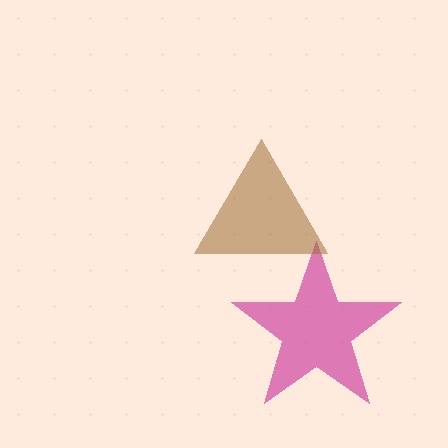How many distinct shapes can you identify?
There are 2 distinct shapes: a magenta star, a brown triangle.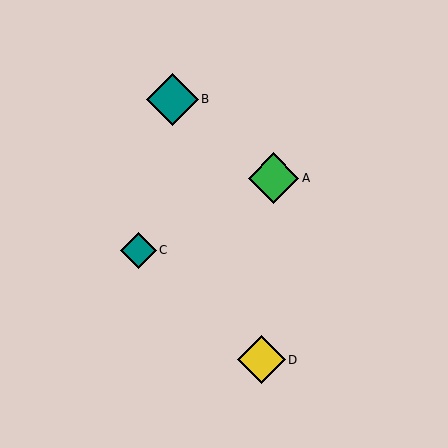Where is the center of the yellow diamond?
The center of the yellow diamond is at (261, 360).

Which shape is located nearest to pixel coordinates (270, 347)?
The yellow diamond (labeled D) at (261, 360) is nearest to that location.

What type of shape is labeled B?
Shape B is a teal diamond.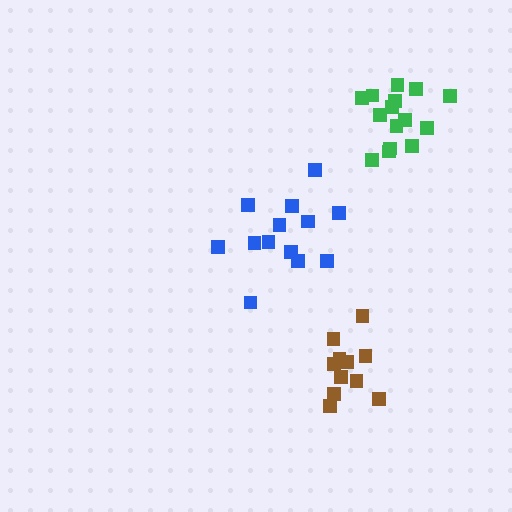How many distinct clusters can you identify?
There are 3 distinct clusters.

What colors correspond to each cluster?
The clusters are colored: blue, green, brown.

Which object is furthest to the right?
The green cluster is rightmost.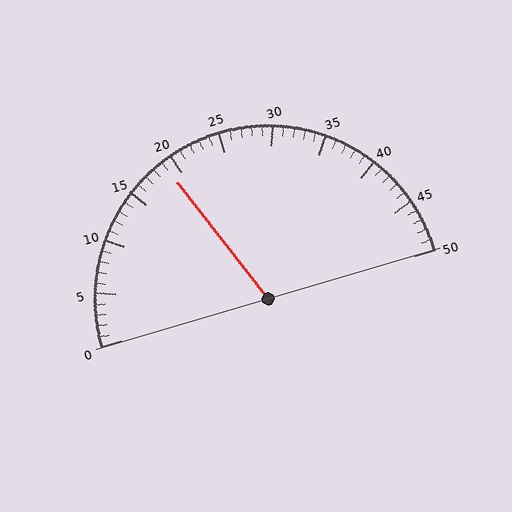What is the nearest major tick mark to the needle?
The nearest major tick mark is 20.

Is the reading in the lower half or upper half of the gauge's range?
The reading is in the lower half of the range (0 to 50).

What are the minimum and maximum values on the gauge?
The gauge ranges from 0 to 50.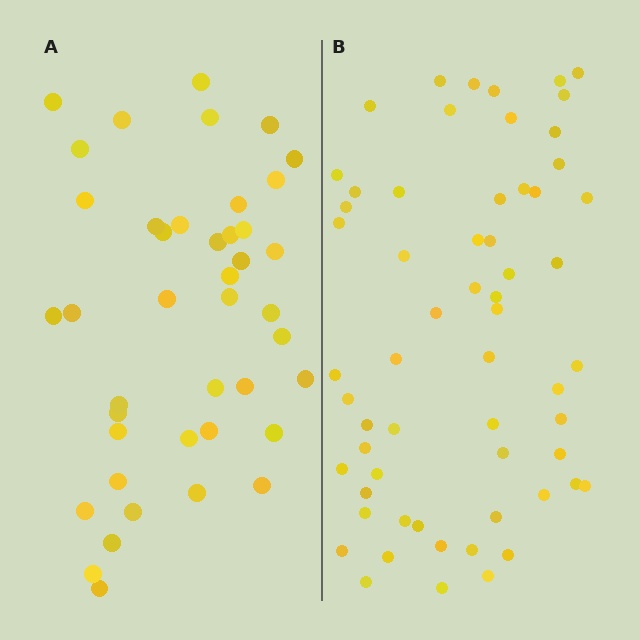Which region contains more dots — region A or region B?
Region B (the right region) has more dots.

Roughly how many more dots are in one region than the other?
Region B has approximately 20 more dots than region A.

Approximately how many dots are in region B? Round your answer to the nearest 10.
About 60 dots.